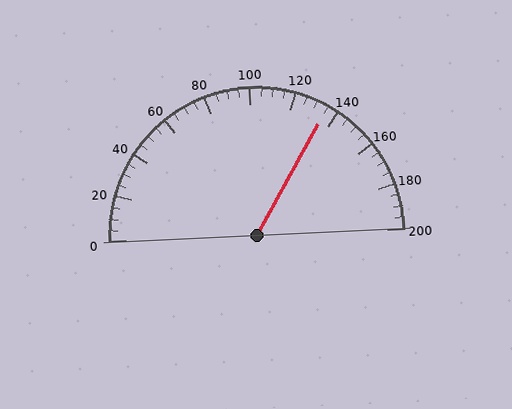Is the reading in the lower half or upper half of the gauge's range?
The reading is in the upper half of the range (0 to 200).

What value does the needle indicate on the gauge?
The needle indicates approximately 135.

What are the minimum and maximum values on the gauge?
The gauge ranges from 0 to 200.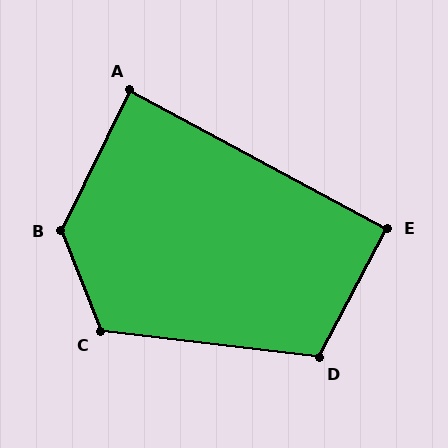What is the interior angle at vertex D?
Approximately 111 degrees (obtuse).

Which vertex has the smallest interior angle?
A, at approximately 88 degrees.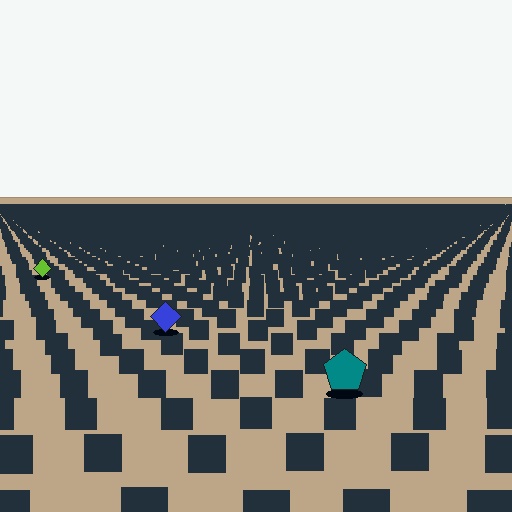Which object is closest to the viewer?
The teal pentagon is closest. The texture marks near it are larger and more spread out.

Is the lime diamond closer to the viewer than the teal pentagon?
No. The teal pentagon is closer — you can tell from the texture gradient: the ground texture is coarser near it.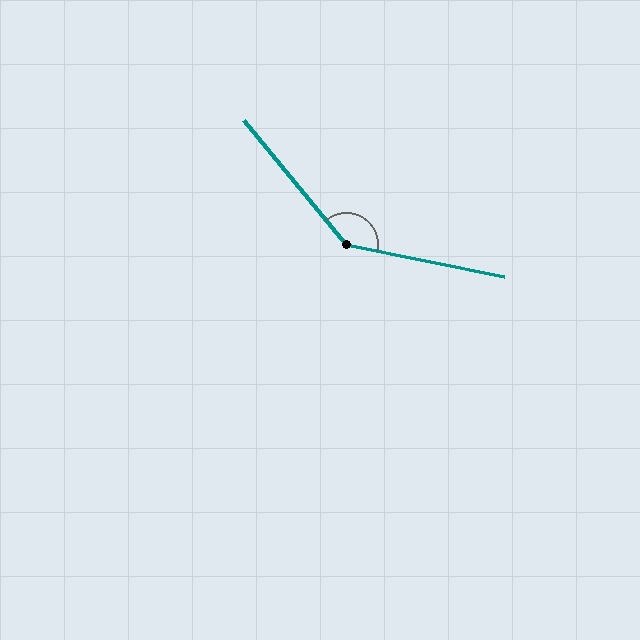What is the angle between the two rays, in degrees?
Approximately 141 degrees.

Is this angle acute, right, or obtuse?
It is obtuse.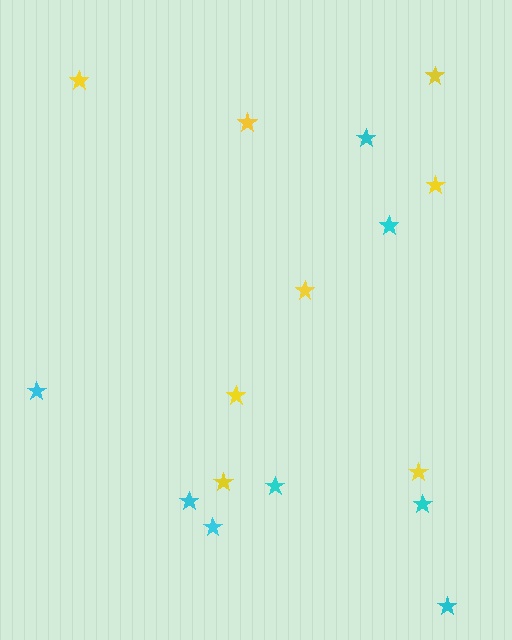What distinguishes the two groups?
There are 2 groups: one group of yellow stars (8) and one group of cyan stars (8).